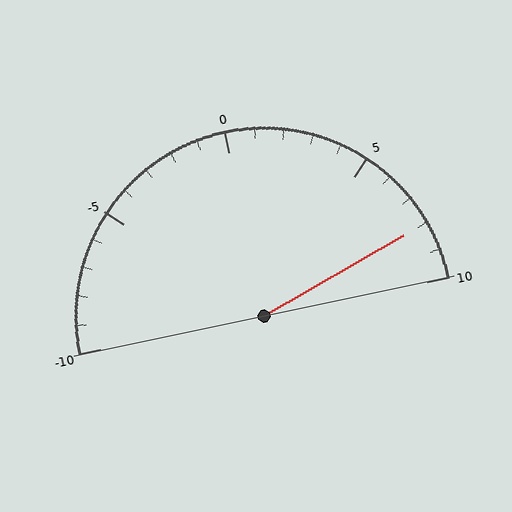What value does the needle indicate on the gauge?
The needle indicates approximately 8.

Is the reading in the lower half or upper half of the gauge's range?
The reading is in the upper half of the range (-10 to 10).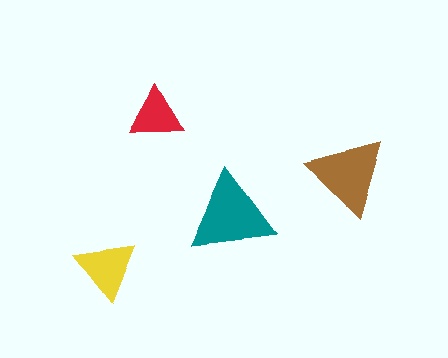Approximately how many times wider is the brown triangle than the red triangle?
About 1.5 times wider.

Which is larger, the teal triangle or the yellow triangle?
The teal one.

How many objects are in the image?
There are 4 objects in the image.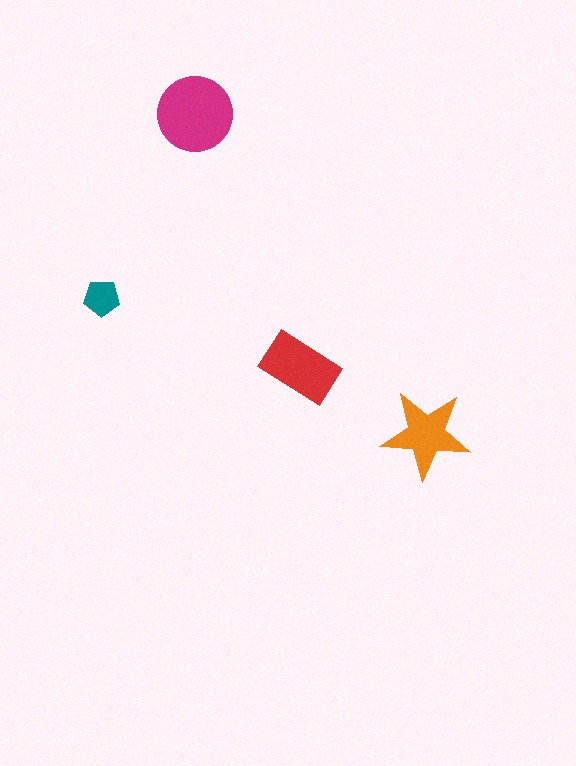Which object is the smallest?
The teal pentagon.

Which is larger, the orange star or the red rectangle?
The red rectangle.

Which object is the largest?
The magenta circle.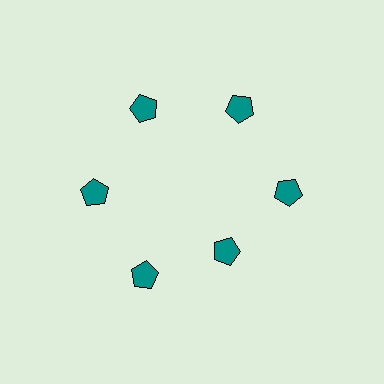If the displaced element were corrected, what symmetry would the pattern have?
It would have 6-fold rotational symmetry — the pattern would map onto itself every 60 degrees.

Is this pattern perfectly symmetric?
No. The 6 teal pentagons are arranged in a ring, but one element near the 5 o'clock position is pulled inward toward the center, breaking the 6-fold rotational symmetry.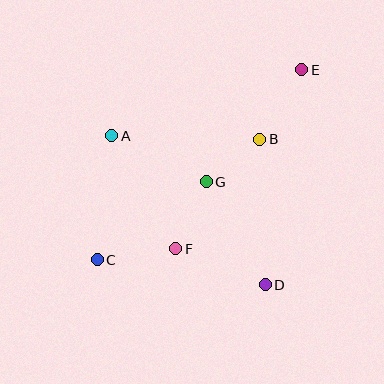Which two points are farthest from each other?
Points C and E are farthest from each other.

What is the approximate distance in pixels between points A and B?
The distance between A and B is approximately 148 pixels.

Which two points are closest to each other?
Points B and G are closest to each other.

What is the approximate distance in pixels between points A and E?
The distance between A and E is approximately 201 pixels.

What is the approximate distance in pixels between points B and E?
The distance between B and E is approximately 81 pixels.